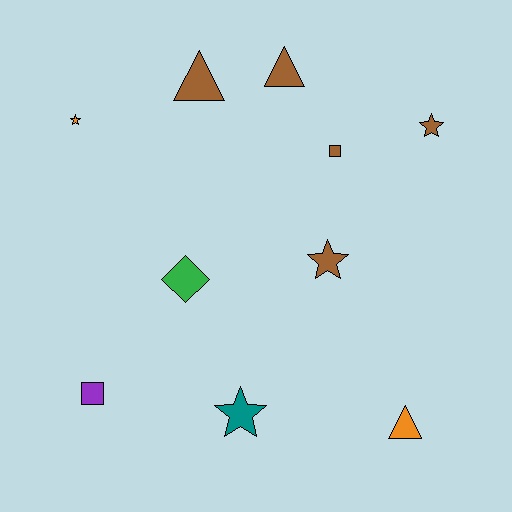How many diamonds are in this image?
There is 1 diamond.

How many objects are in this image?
There are 10 objects.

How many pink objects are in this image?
There are no pink objects.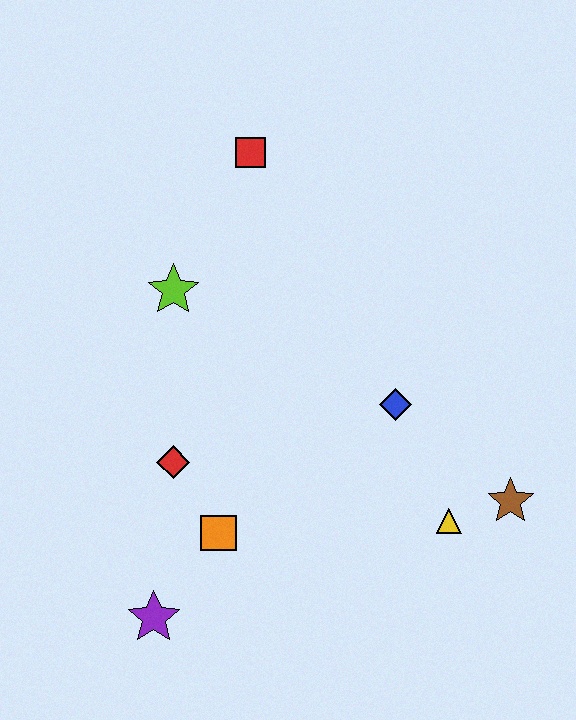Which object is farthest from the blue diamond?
The purple star is farthest from the blue diamond.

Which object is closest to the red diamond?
The orange square is closest to the red diamond.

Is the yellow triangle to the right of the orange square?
Yes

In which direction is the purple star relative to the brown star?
The purple star is to the left of the brown star.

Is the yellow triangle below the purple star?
No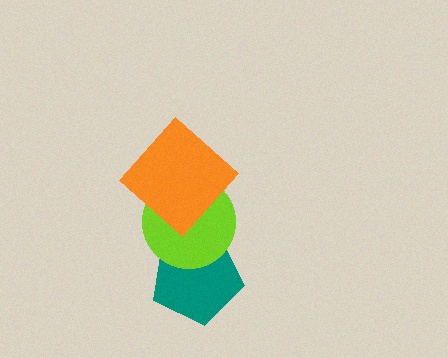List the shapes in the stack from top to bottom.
From top to bottom: the orange diamond, the lime circle, the teal pentagon.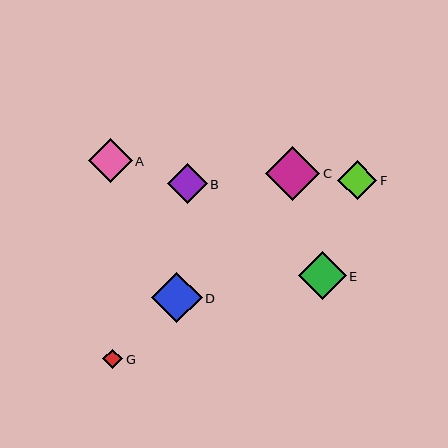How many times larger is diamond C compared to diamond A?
Diamond C is approximately 1.2 times the size of diamond A.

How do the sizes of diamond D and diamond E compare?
Diamond D and diamond E are approximately the same size.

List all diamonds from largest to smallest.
From largest to smallest: C, D, E, A, B, F, G.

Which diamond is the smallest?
Diamond G is the smallest with a size of approximately 20 pixels.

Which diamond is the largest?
Diamond C is the largest with a size of approximately 54 pixels.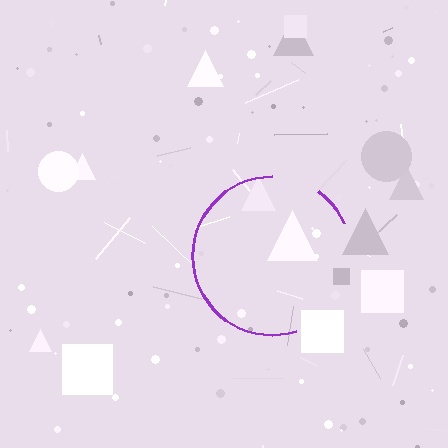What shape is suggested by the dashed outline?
The dashed outline suggests a circle.